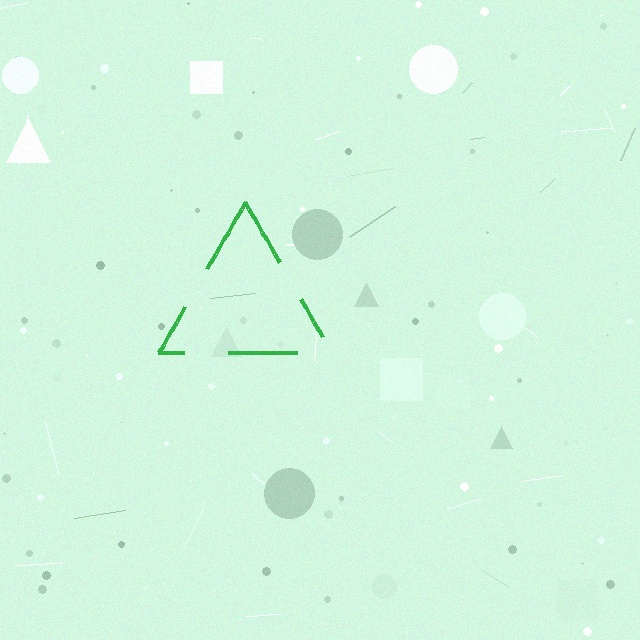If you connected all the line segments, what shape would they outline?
They would outline a triangle.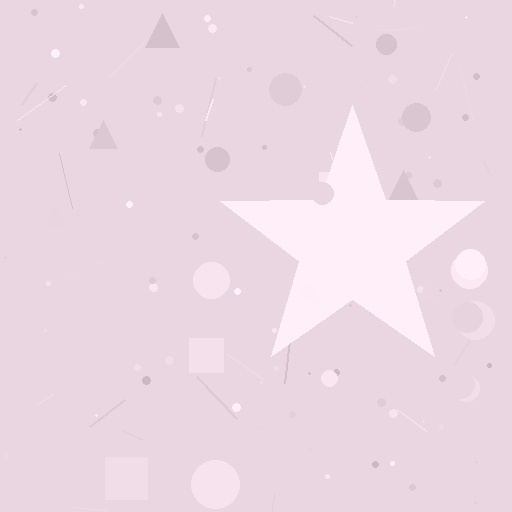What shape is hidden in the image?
A star is hidden in the image.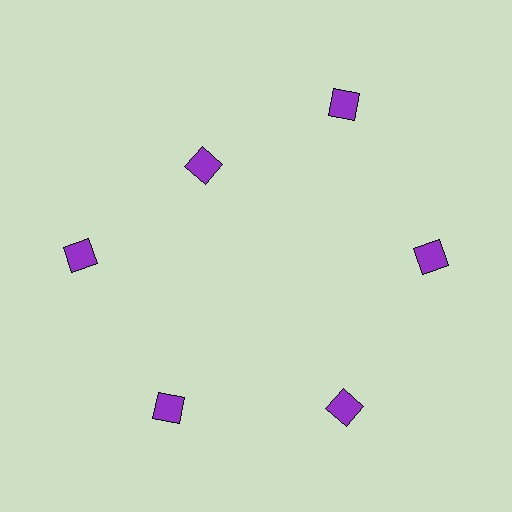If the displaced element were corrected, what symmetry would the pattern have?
It would have 6-fold rotational symmetry — the pattern would map onto itself every 60 degrees.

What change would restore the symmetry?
The symmetry would be restored by moving it outward, back onto the ring so that all 6 diamonds sit at equal angles and equal distance from the center.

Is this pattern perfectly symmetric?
No. The 6 purple diamonds are arranged in a ring, but one element near the 11 o'clock position is pulled inward toward the center, breaking the 6-fold rotational symmetry.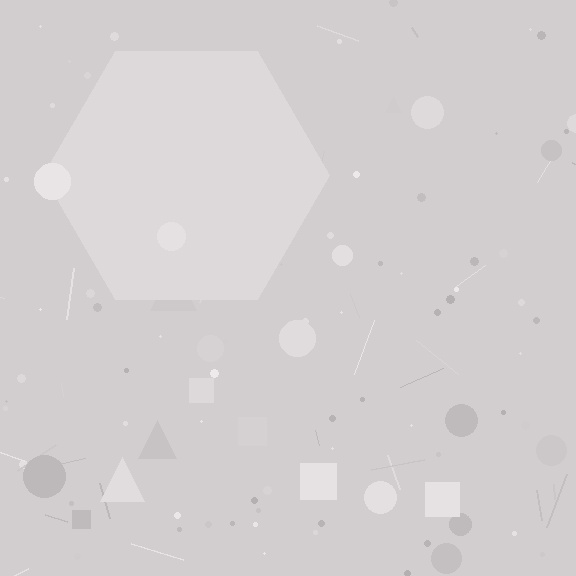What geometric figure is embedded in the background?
A hexagon is embedded in the background.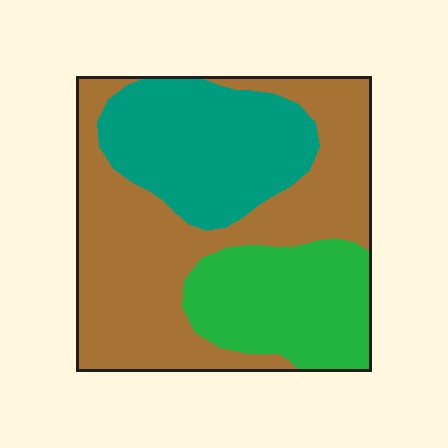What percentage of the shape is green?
Green covers around 25% of the shape.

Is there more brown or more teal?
Brown.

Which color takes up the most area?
Brown, at roughly 50%.